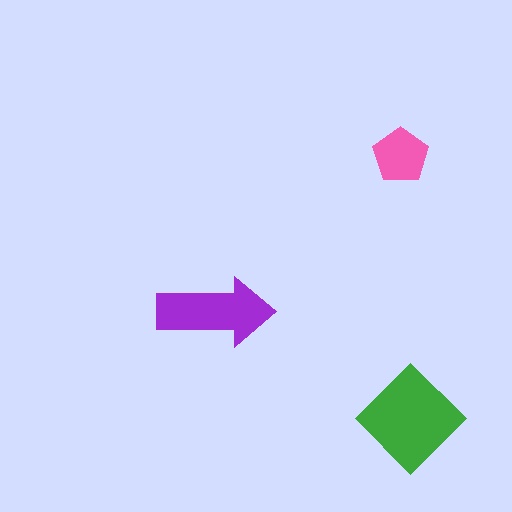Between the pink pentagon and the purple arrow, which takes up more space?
The purple arrow.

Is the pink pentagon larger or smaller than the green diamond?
Smaller.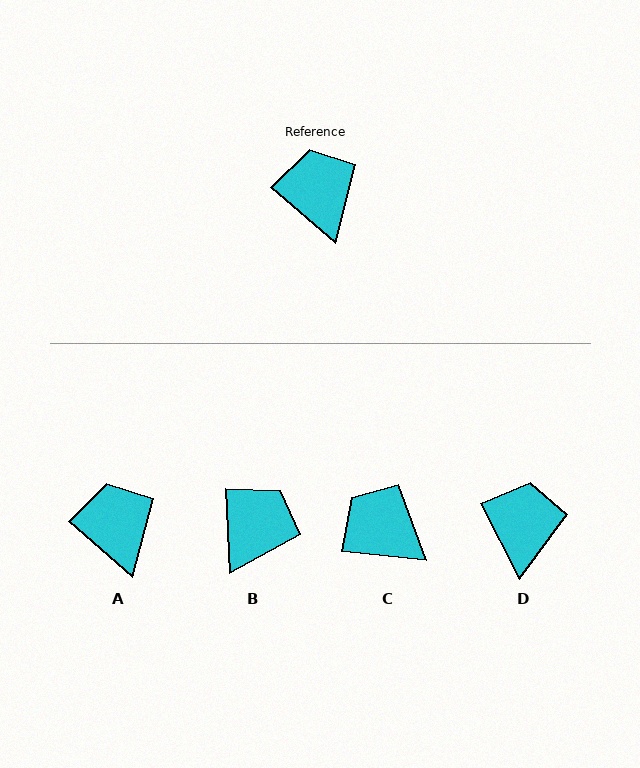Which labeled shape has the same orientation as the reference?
A.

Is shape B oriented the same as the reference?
No, it is off by about 47 degrees.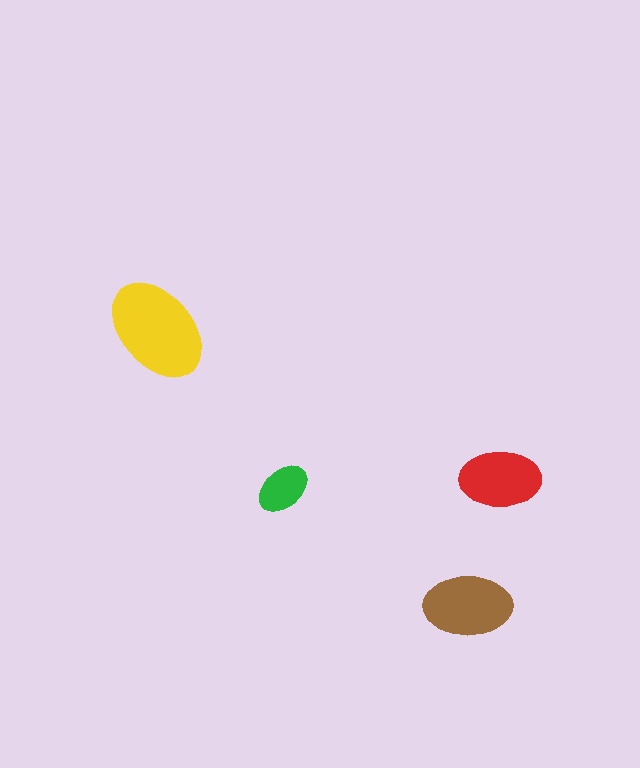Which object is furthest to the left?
The yellow ellipse is leftmost.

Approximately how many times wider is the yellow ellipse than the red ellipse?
About 1.5 times wider.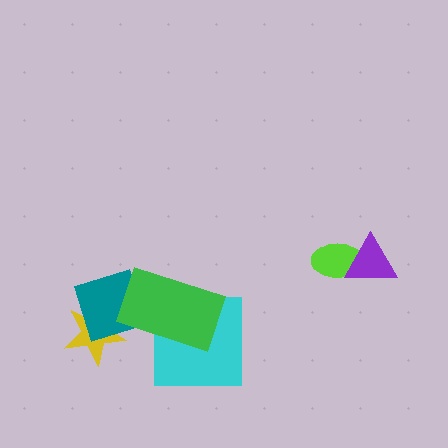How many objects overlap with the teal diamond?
2 objects overlap with the teal diamond.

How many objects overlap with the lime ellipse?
1 object overlaps with the lime ellipse.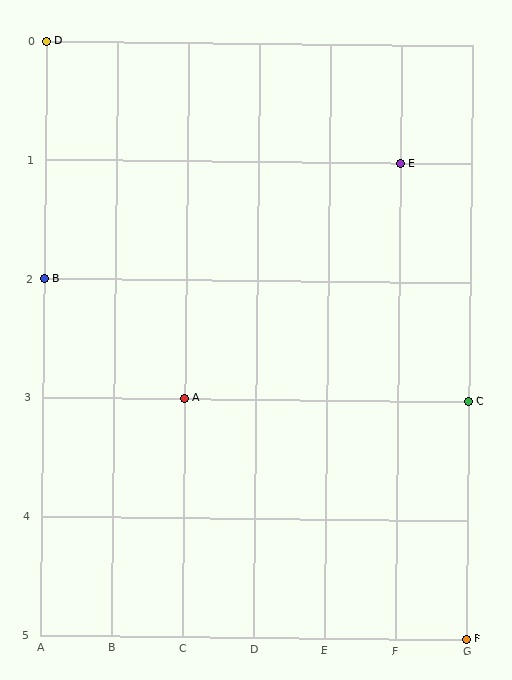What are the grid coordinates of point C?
Point C is at grid coordinates (G, 3).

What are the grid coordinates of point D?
Point D is at grid coordinates (A, 0).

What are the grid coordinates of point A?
Point A is at grid coordinates (C, 3).